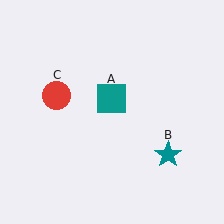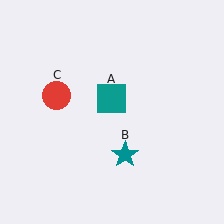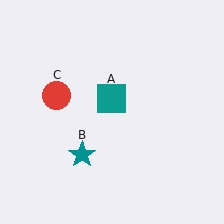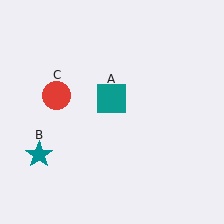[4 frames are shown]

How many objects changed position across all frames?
1 object changed position: teal star (object B).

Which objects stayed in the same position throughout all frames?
Teal square (object A) and red circle (object C) remained stationary.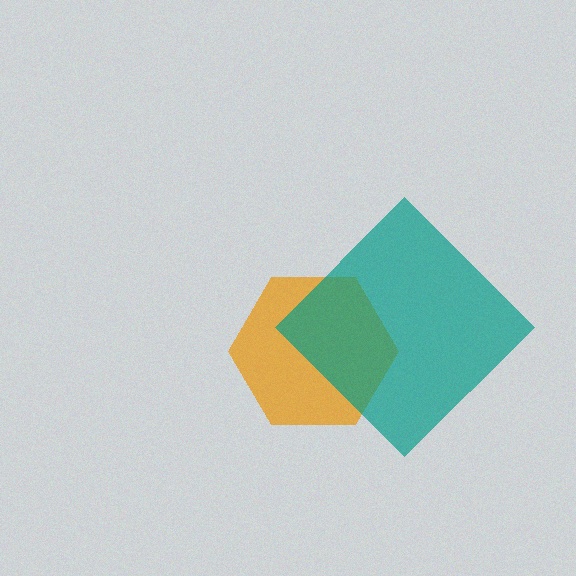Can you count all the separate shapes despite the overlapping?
Yes, there are 2 separate shapes.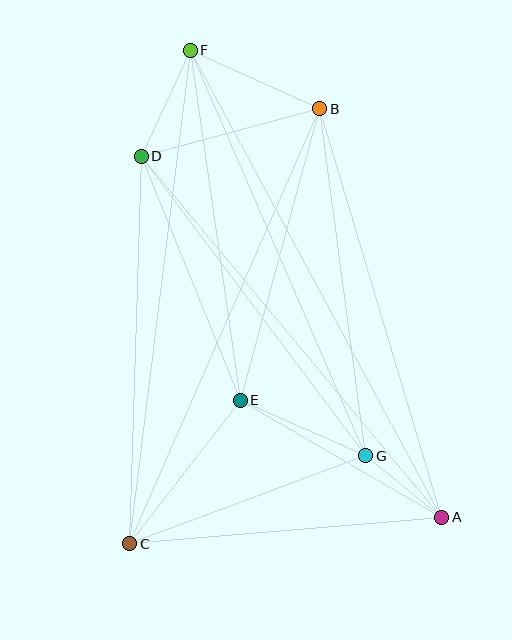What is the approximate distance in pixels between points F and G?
The distance between F and G is approximately 442 pixels.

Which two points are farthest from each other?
Points A and F are farthest from each other.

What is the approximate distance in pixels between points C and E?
The distance between C and E is approximately 181 pixels.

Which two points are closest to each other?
Points A and G are closest to each other.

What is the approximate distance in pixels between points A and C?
The distance between A and C is approximately 313 pixels.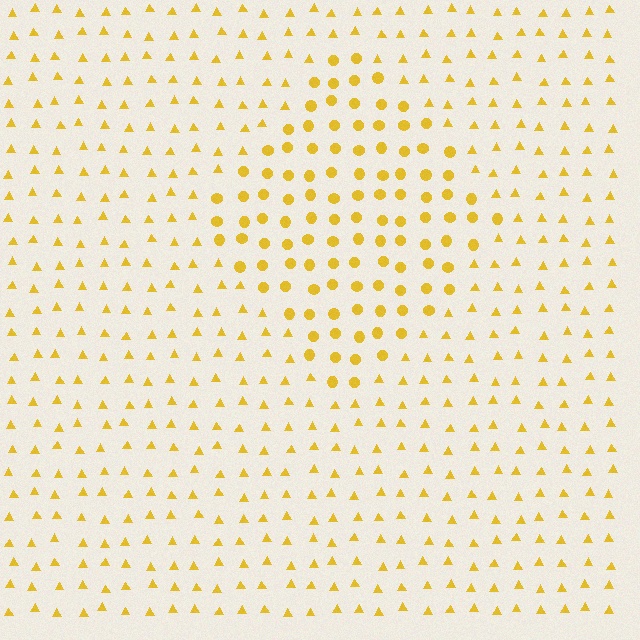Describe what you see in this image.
The image is filled with small yellow elements arranged in a uniform grid. A diamond-shaped region contains circles, while the surrounding area contains triangles. The boundary is defined purely by the change in element shape.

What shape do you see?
I see a diamond.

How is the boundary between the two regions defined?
The boundary is defined by a change in element shape: circles inside vs. triangles outside. All elements share the same color and spacing.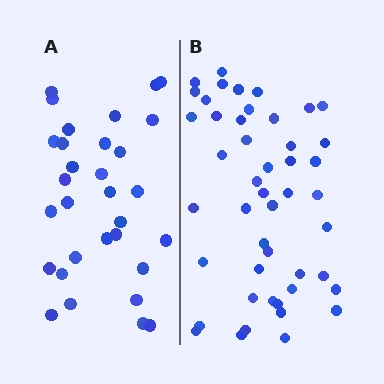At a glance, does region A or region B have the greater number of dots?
Region B (the right region) has more dots.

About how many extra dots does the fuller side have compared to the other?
Region B has approximately 15 more dots than region A.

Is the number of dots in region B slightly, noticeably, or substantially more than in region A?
Region B has substantially more. The ratio is roughly 1.5 to 1.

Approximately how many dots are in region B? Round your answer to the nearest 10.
About 50 dots. (The exact count is 47, which rounds to 50.)